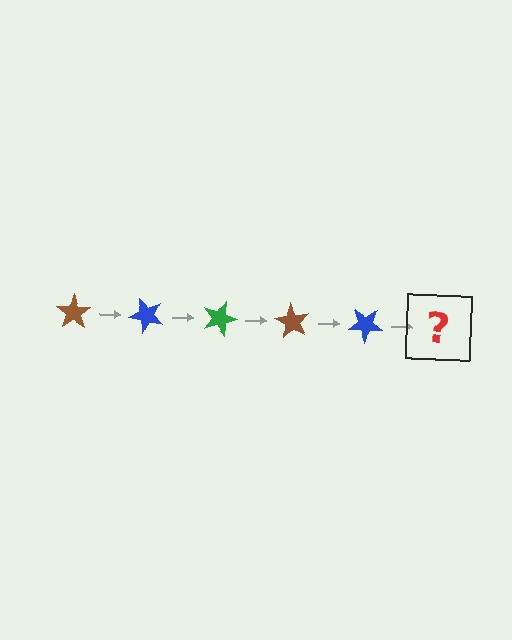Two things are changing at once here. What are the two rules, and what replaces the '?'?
The two rules are that it rotates 45 degrees each step and the color cycles through brown, blue, and green. The '?' should be a green star, rotated 225 degrees from the start.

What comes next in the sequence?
The next element should be a green star, rotated 225 degrees from the start.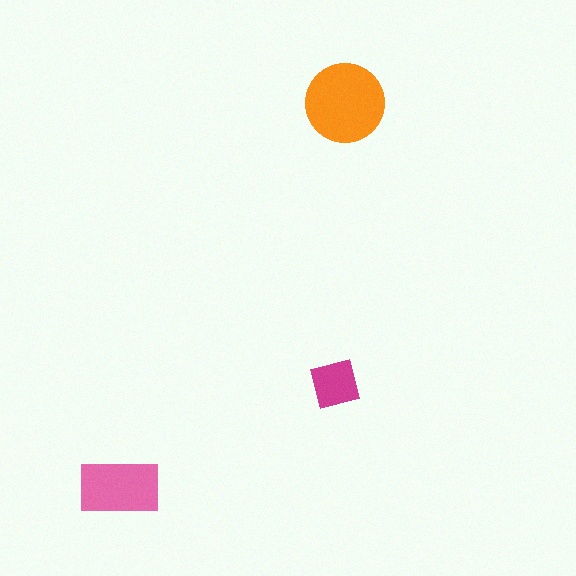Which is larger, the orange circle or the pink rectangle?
The orange circle.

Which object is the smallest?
The magenta square.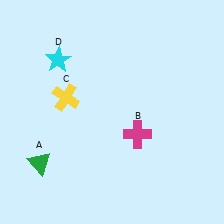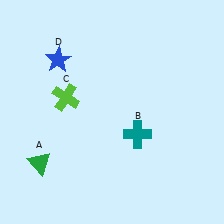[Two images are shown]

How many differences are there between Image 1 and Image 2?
There are 3 differences between the two images.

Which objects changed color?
B changed from magenta to teal. C changed from yellow to lime. D changed from cyan to blue.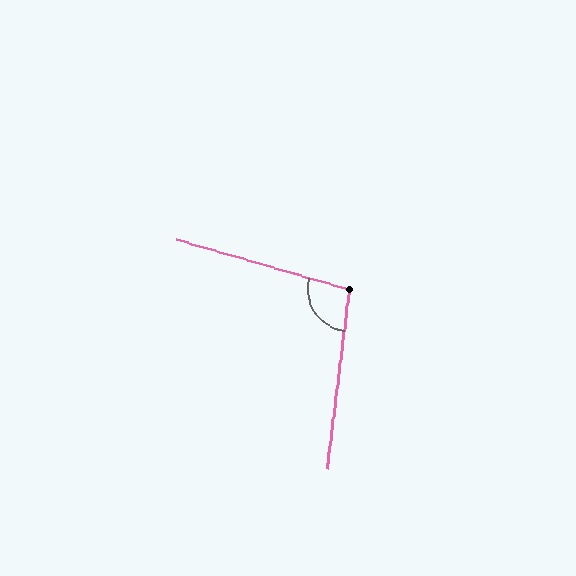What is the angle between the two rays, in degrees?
Approximately 99 degrees.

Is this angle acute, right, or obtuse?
It is obtuse.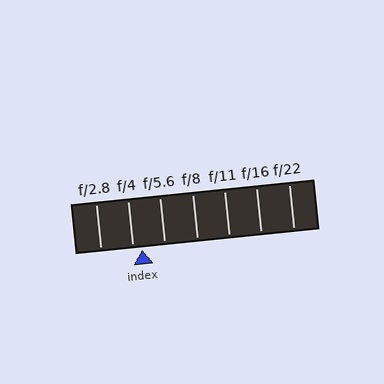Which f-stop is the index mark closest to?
The index mark is closest to f/4.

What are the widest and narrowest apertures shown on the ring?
The widest aperture shown is f/2.8 and the narrowest is f/22.